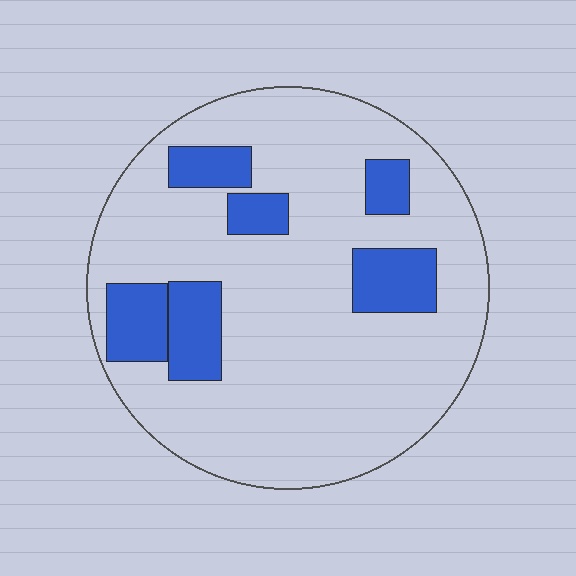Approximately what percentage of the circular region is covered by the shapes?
Approximately 20%.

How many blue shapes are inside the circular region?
6.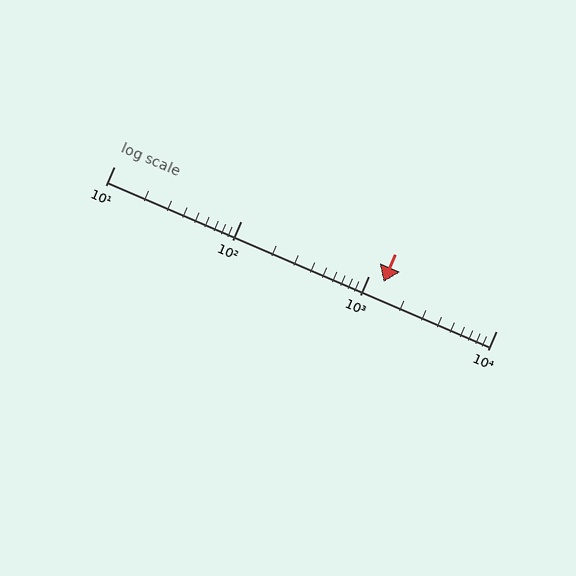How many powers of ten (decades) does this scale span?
The scale spans 3 decades, from 10 to 10000.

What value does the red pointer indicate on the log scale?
The pointer indicates approximately 1300.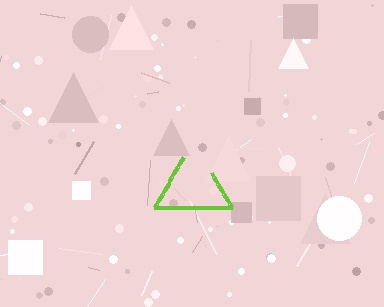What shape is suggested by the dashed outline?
The dashed outline suggests a triangle.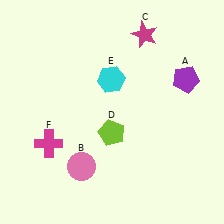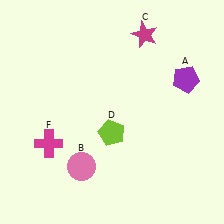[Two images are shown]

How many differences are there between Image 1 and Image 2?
There is 1 difference between the two images.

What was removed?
The cyan hexagon (E) was removed in Image 2.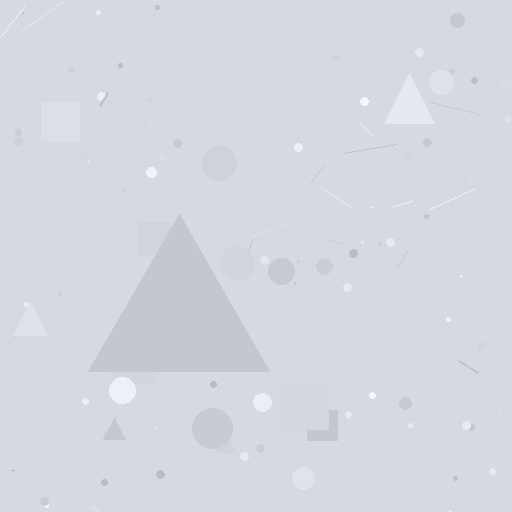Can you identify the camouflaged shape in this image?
The camouflaged shape is a triangle.